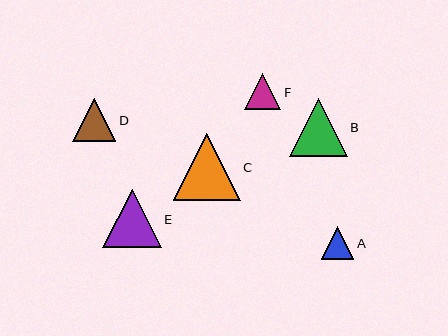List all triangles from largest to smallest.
From largest to smallest: C, E, B, D, F, A.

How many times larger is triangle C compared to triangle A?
Triangle C is approximately 2.1 times the size of triangle A.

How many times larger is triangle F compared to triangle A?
Triangle F is approximately 1.1 times the size of triangle A.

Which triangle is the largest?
Triangle C is the largest with a size of approximately 67 pixels.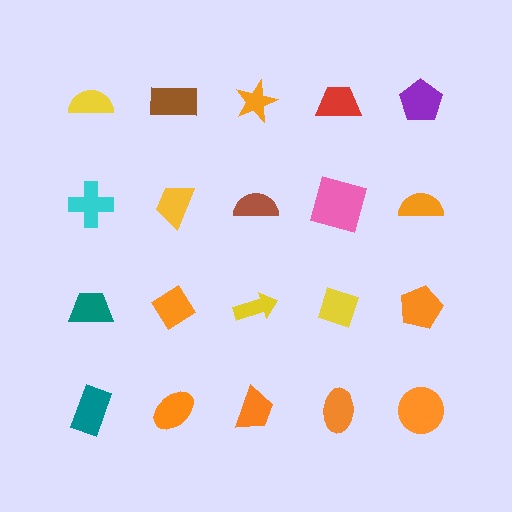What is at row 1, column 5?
A purple pentagon.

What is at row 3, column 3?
A yellow arrow.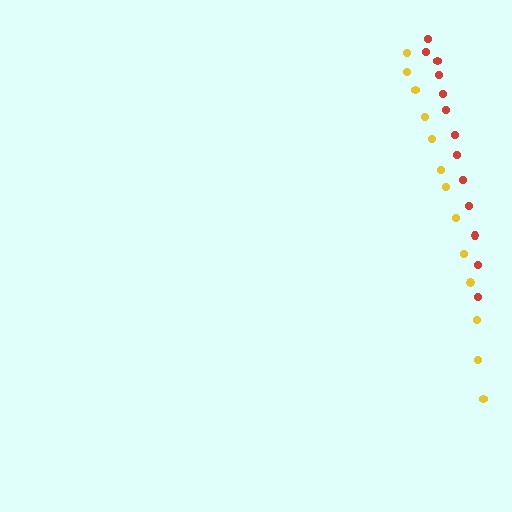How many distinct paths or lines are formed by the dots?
There are 2 distinct paths.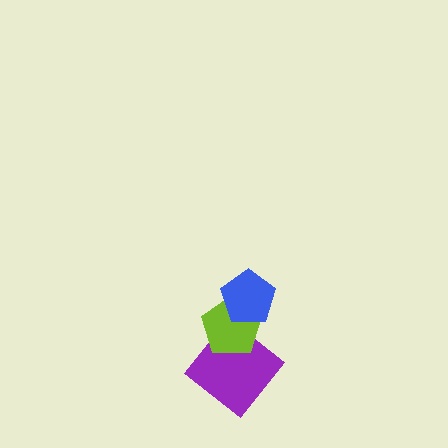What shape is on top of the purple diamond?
The lime pentagon is on top of the purple diamond.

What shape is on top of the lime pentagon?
The blue pentagon is on top of the lime pentagon.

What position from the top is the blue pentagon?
The blue pentagon is 1st from the top.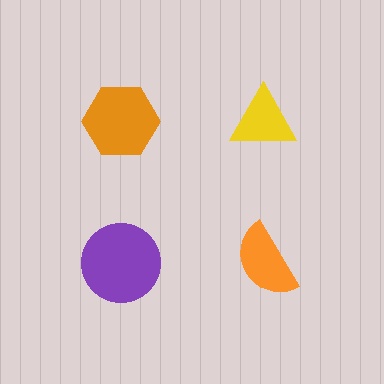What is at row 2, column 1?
A purple circle.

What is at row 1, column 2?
A yellow triangle.